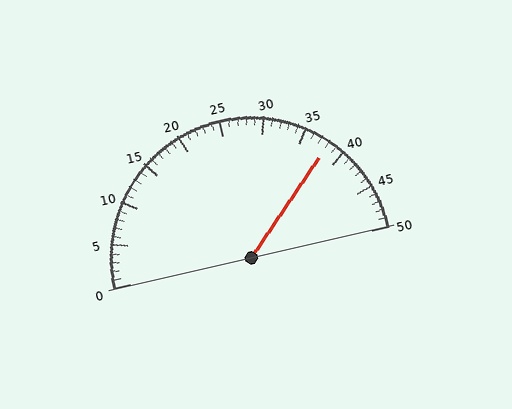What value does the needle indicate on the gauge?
The needle indicates approximately 38.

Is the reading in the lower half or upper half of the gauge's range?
The reading is in the upper half of the range (0 to 50).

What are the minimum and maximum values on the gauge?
The gauge ranges from 0 to 50.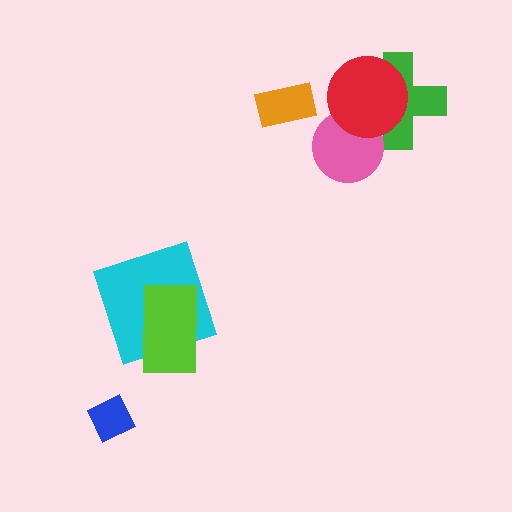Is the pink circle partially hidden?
Yes, it is partially covered by another shape.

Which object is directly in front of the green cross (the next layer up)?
The pink circle is directly in front of the green cross.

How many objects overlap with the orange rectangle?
0 objects overlap with the orange rectangle.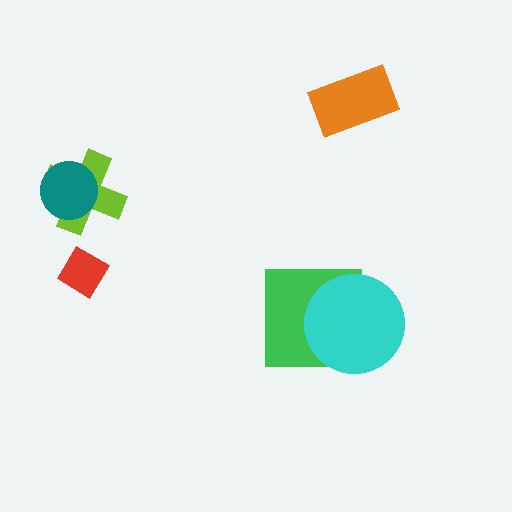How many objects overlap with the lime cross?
1 object overlaps with the lime cross.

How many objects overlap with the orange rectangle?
0 objects overlap with the orange rectangle.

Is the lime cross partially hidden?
Yes, it is partially covered by another shape.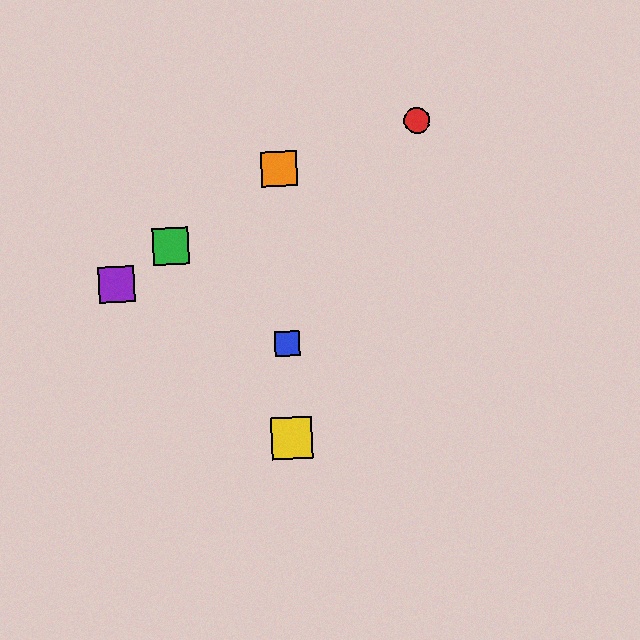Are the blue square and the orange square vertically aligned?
Yes, both are at x≈287.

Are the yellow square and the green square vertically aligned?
No, the yellow square is at x≈292 and the green square is at x≈170.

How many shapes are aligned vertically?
3 shapes (the blue square, the yellow square, the orange square) are aligned vertically.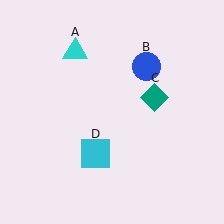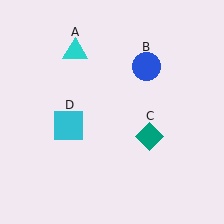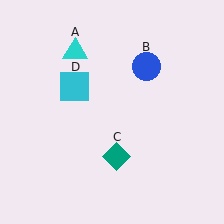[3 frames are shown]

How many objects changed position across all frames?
2 objects changed position: teal diamond (object C), cyan square (object D).